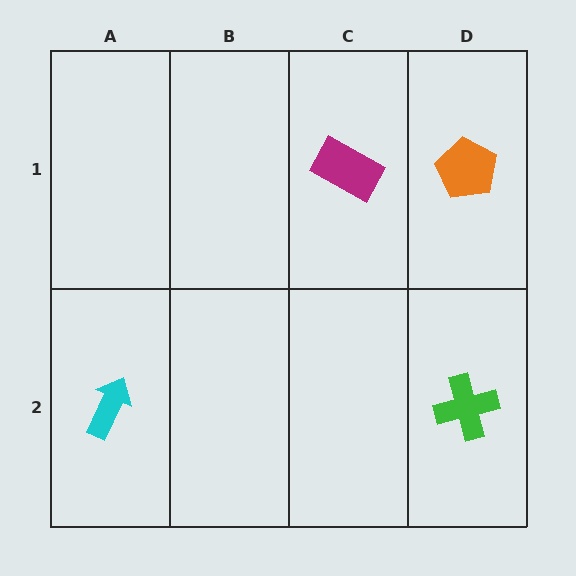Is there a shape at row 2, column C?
No, that cell is empty.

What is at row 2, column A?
A cyan arrow.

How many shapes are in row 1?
2 shapes.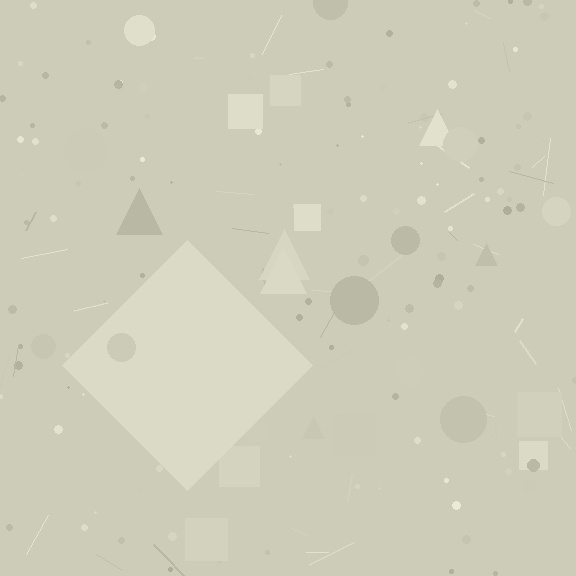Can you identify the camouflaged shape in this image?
The camouflaged shape is a diamond.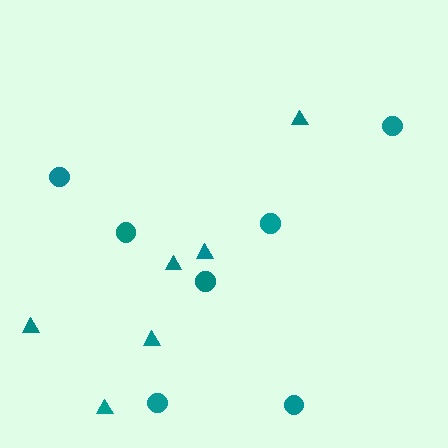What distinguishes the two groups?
There are 2 groups: one group of circles (7) and one group of triangles (6).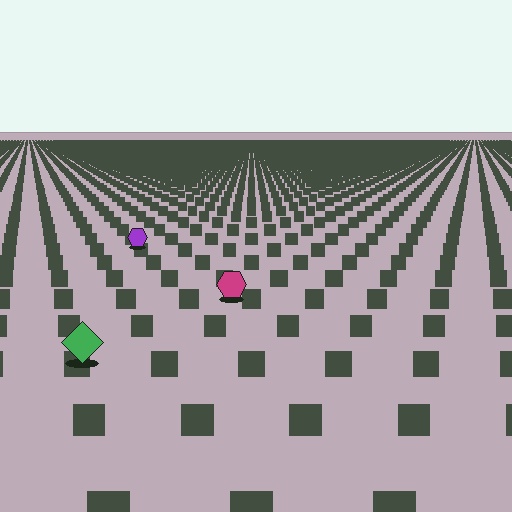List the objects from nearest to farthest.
From nearest to farthest: the green diamond, the magenta hexagon, the purple hexagon.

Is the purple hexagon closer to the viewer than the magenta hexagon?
No. The magenta hexagon is closer — you can tell from the texture gradient: the ground texture is coarser near it.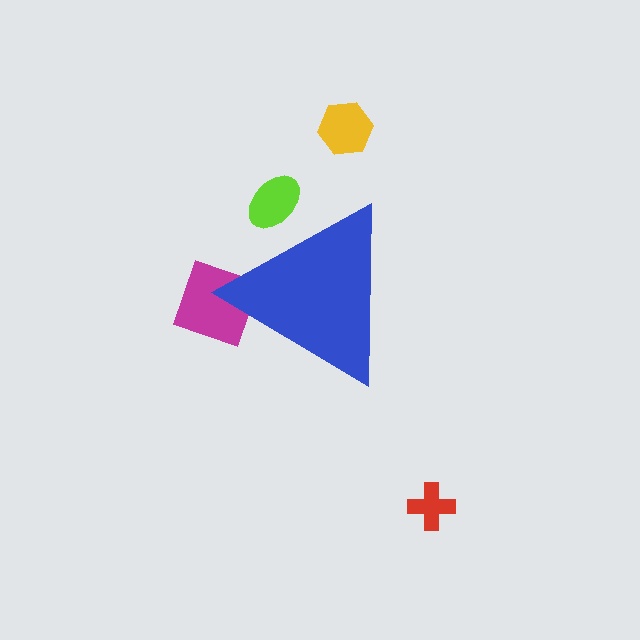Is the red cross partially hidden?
No, the red cross is fully visible.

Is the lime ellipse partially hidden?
Yes, the lime ellipse is partially hidden behind the blue triangle.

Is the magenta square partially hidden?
Yes, the magenta square is partially hidden behind the blue triangle.